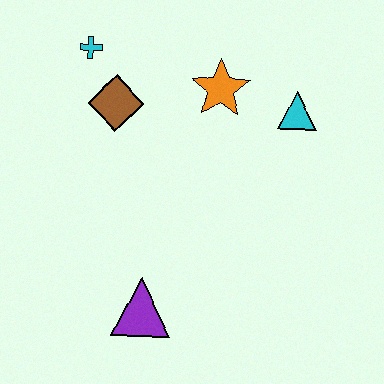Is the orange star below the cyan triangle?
No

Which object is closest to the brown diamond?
The cyan cross is closest to the brown diamond.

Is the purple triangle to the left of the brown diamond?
No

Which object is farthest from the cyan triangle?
The purple triangle is farthest from the cyan triangle.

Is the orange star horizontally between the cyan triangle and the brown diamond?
Yes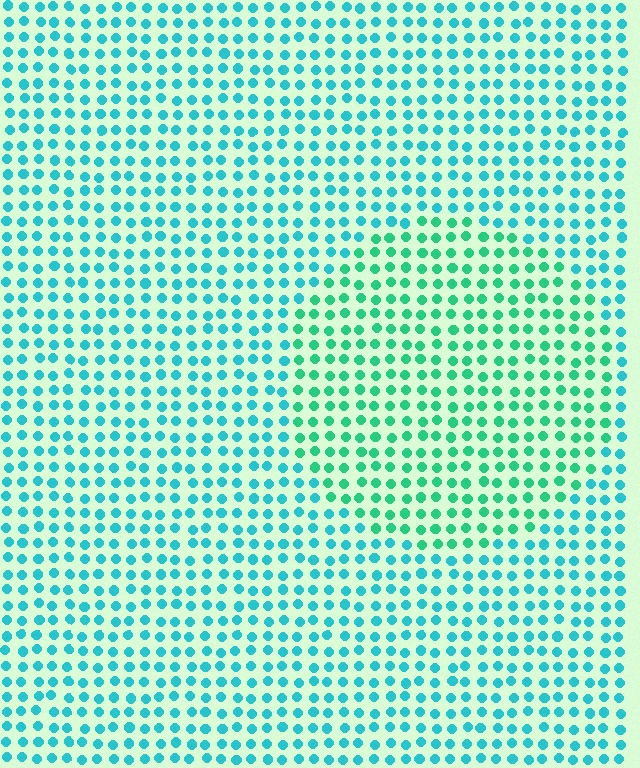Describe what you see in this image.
The image is filled with small cyan elements in a uniform arrangement. A circle-shaped region is visible where the elements are tinted to a slightly different hue, forming a subtle color boundary.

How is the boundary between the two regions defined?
The boundary is defined purely by a slight shift in hue (about 31 degrees). Spacing, size, and orientation are identical on both sides.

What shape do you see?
I see a circle.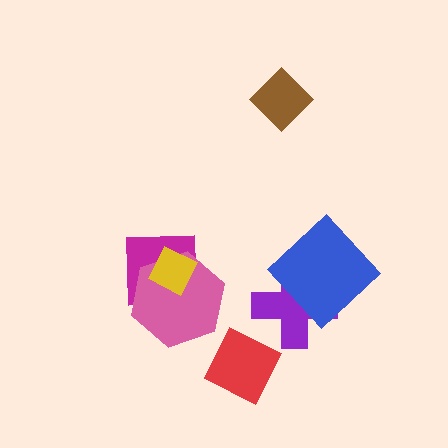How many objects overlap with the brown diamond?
0 objects overlap with the brown diamond.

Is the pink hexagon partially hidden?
Yes, it is partially covered by another shape.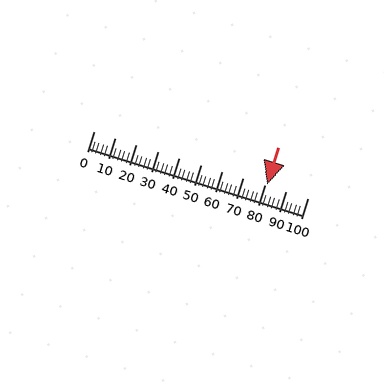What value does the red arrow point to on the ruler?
The red arrow points to approximately 81.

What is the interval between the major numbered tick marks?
The major tick marks are spaced 10 units apart.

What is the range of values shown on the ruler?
The ruler shows values from 0 to 100.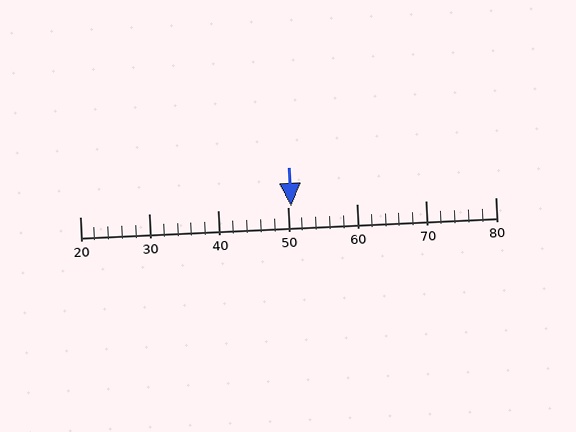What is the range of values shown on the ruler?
The ruler shows values from 20 to 80.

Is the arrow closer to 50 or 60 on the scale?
The arrow is closer to 50.